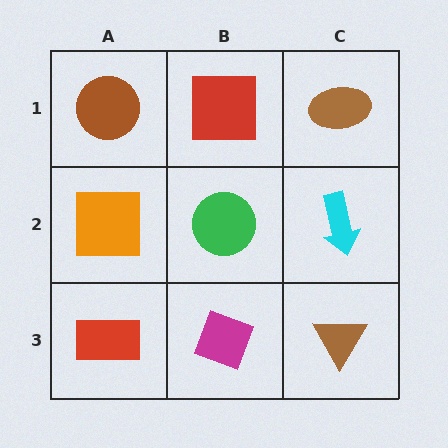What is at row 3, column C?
A brown triangle.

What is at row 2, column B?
A green circle.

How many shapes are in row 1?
3 shapes.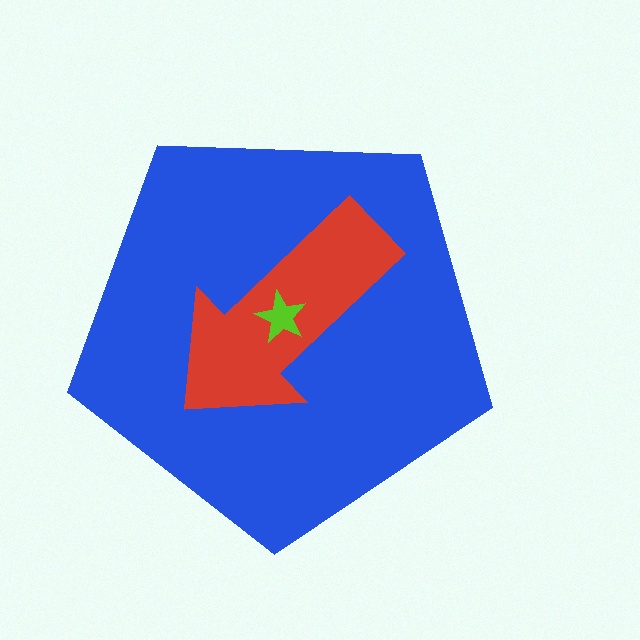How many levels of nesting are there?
3.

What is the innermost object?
The lime star.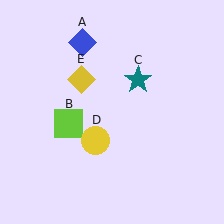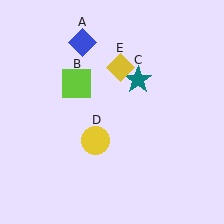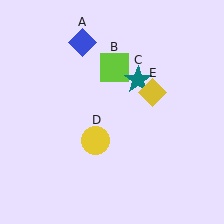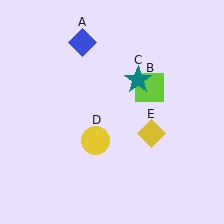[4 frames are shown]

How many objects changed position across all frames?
2 objects changed position: lime square (object B), yellow diamond (object E).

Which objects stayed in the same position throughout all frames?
Blue diamond (object A) and teal star (object C) and yellow circle (object D) remained stationary.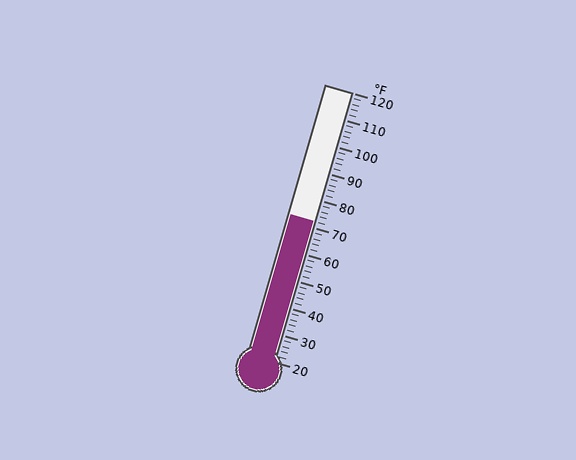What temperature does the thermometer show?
The thermometer shows approximately 72°F.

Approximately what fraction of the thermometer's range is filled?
The thermometer is filled to approximately 50% of its range.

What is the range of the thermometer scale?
The thermometer scale ranges from 20°F to 120°F.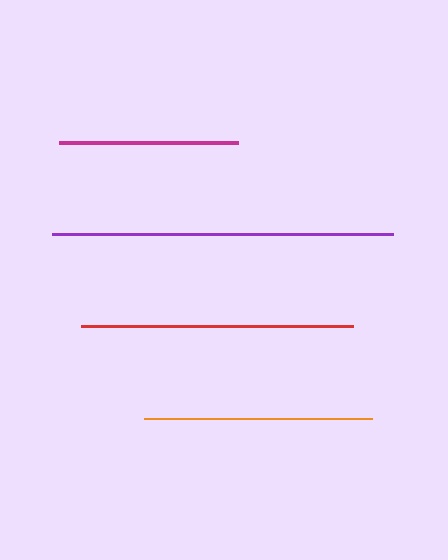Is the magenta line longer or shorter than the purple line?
The purple line is longer than the magenta line.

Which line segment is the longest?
The purple line is the longest at approximately 341 pixels.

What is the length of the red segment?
The red segment is approximately 271 pixels long.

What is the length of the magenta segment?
The magenta segment is approximately 179 pixels long.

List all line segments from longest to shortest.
From longest to shortest: purple, red, orange, magenta.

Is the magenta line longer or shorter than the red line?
The red line is longer than the magenta line.